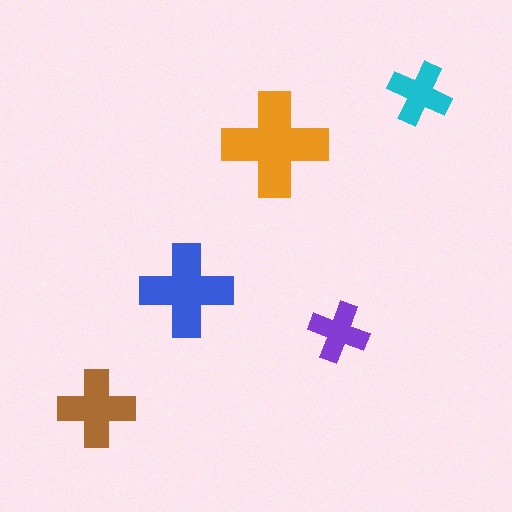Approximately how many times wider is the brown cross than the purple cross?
About 1.5 times wider.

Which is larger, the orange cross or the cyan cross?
The orange one.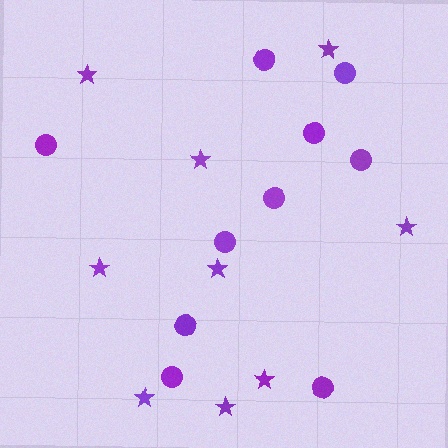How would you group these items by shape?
There are 2 groups: one group of stars (9) and one group of circles (10).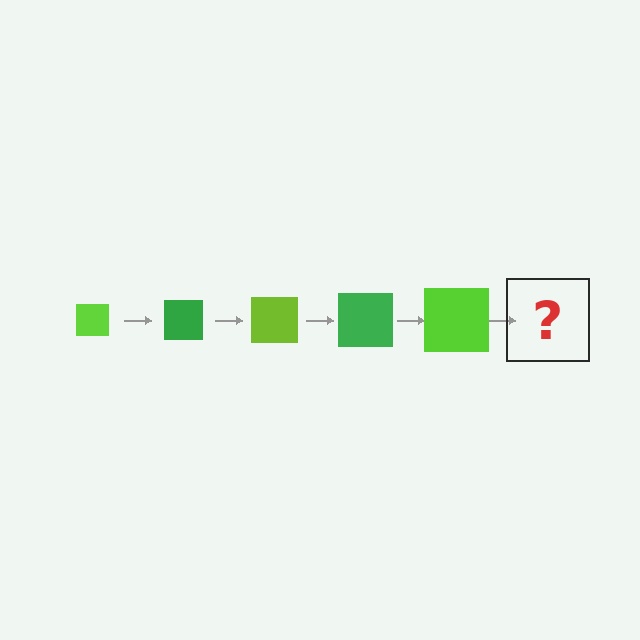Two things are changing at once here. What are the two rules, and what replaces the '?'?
The two rules are that the square grows larger each step and the color cycles through lime and green. The '?' should be a green square, larger than the previous one.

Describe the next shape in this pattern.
It should be a green square, larger than the previous one.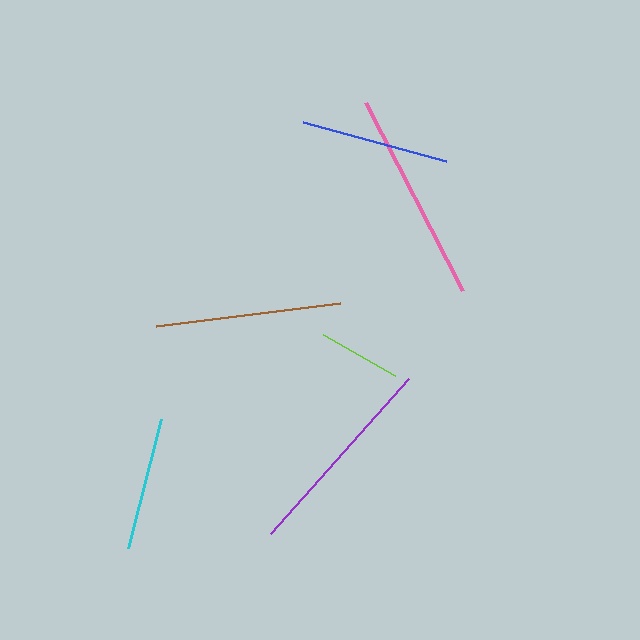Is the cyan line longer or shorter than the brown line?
The brown line is longer than the cyan line.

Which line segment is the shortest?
The lime line is the shortest at approximately 82 pixels.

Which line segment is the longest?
The pink line is the longest at approximately 212 pixels.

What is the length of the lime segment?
The lime segment is approximately 82 pixels long.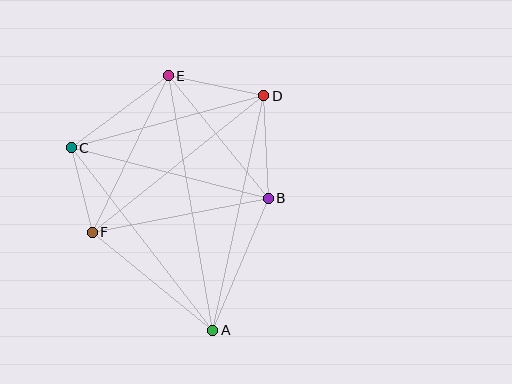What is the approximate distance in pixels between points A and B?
The distance between A and B is approximately 143 pixels.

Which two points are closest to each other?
Points C and F are closest to each other.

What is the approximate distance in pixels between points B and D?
The distance between B and D is approximately 103 pixels.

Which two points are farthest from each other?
Points A and E are farthest from each other.